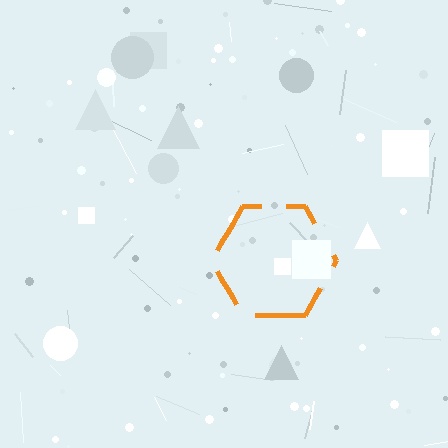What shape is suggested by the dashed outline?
The dashed outline suggests a hexagon.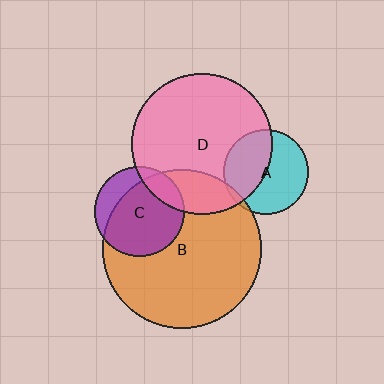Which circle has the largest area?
Circle B (orange).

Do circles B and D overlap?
Yes.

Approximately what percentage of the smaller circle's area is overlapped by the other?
Approximately 20%.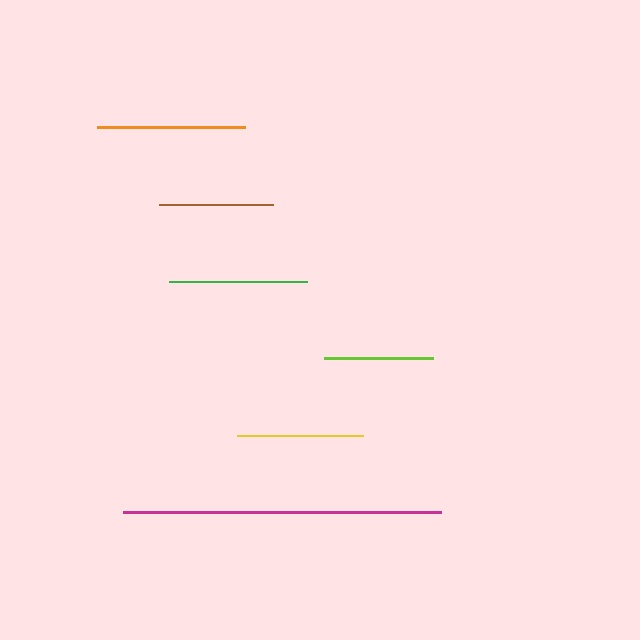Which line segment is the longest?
The magenta line is the longest at approximately 318 pixels.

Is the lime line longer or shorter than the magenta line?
The magenta line is longer than the lime line.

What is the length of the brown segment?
The brown segment is approximately 114 pixels long.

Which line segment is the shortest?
The lime line is the shortest at approximately 109 pixels.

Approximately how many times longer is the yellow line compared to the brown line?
The yellow line is approximately 1.1 times the length of the brown line.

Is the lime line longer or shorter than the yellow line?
The yellow line is longer than the lime line.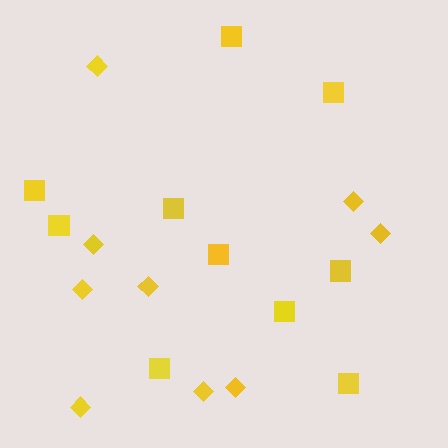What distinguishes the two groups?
There are 2 groups: one group of squares (10) and one group of diamonds (9).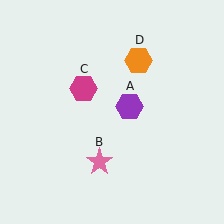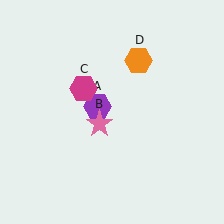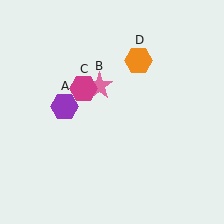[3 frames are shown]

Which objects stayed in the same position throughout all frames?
Magenta hexagon (object C) and orange hexagon (object D) remained stationary.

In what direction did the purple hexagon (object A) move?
The purple hexagon (object A) moved left.